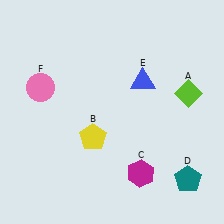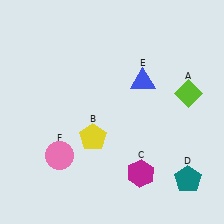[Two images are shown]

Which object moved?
The pink circle (F) moved down.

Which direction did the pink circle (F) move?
The pink circle (F) moved down.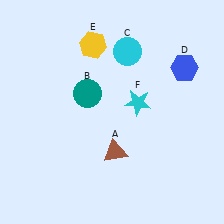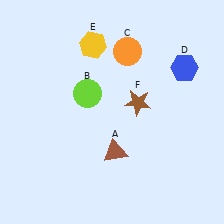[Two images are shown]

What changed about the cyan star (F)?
In Image 1, F is cyan. In Image 2, it changed to brown.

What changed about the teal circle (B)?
In Image 1, B is teal. In Image 2, it changed to lime.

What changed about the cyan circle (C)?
In Image 1, C is cyan. In Image 2, it changed to orange.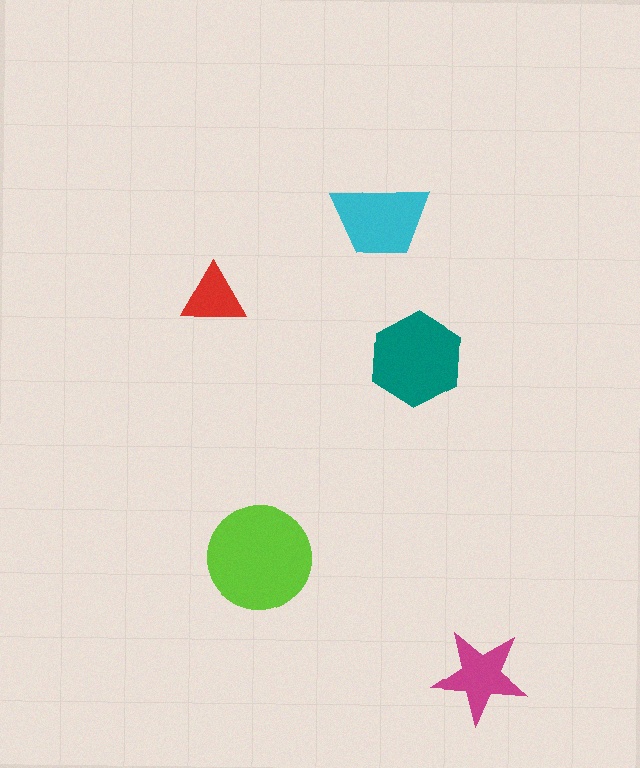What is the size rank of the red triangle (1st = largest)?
5th.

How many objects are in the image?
There are 5 objects in the image.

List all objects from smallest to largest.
The red triangle, the magenta star, the cyan trapezoid, the teal hexagon, the lime circle.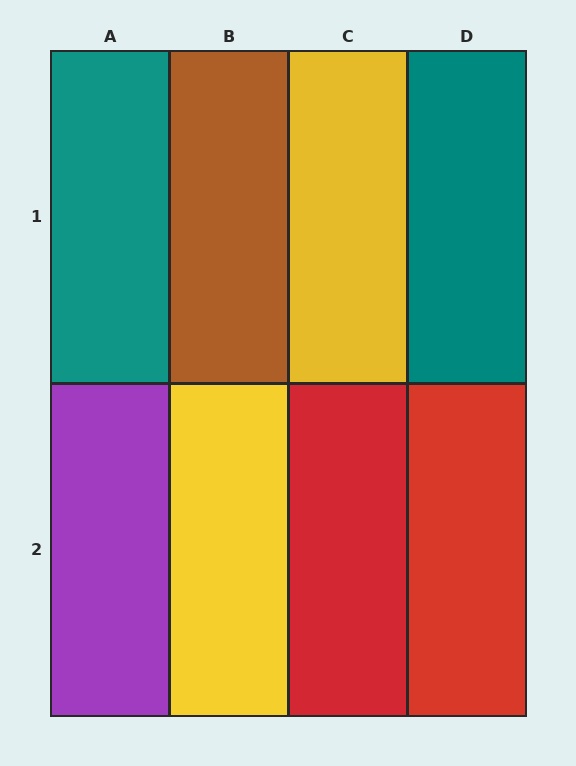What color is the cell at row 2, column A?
Purple.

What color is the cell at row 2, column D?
Red.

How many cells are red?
2 cells are red.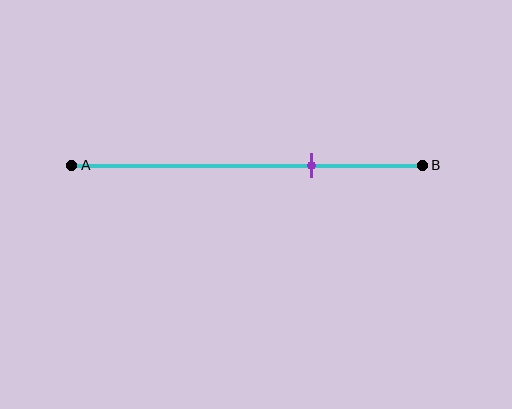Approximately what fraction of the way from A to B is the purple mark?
The purple mark is approximately 70% of the way from A to B.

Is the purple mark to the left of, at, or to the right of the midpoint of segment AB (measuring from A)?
The purple mark is to the right of the midpoint of segment AB.